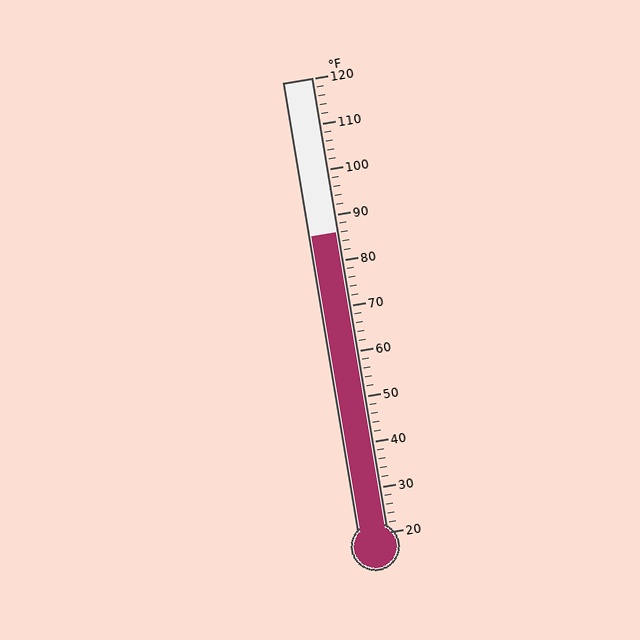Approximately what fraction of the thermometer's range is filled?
The thermometer is filled to approximately 65% of its range.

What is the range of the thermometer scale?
The thermometer scale ranges from 20°F to 120°F.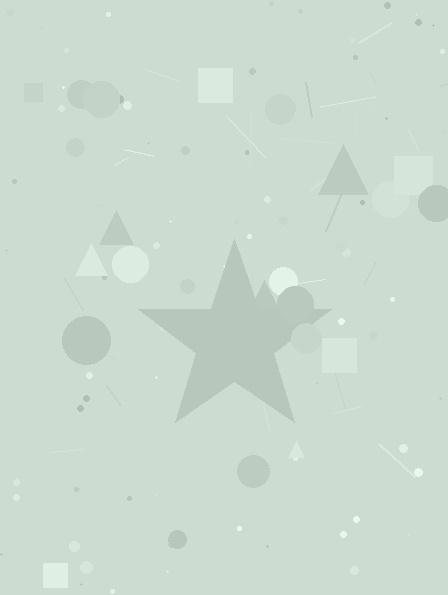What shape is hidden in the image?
A star is hidden in the image.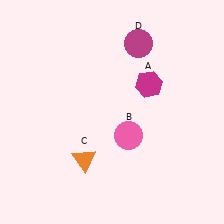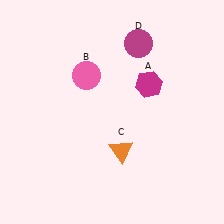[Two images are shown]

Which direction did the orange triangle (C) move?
The orange triangle (C) moved right.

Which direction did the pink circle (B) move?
The pink circle (B) moved up.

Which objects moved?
The objects that moved are: the pink circle (B), the orange triangle (C).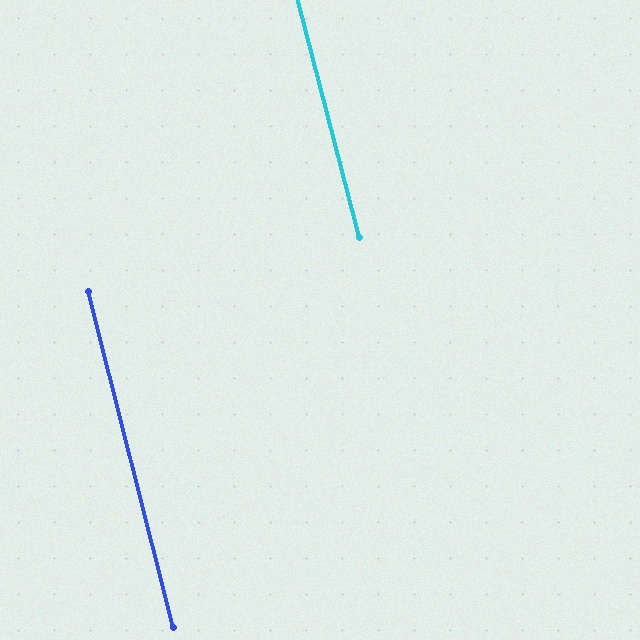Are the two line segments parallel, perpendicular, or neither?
Parallel — their directions differ by only 0.1°.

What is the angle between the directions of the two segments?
Approximately 0 degrees.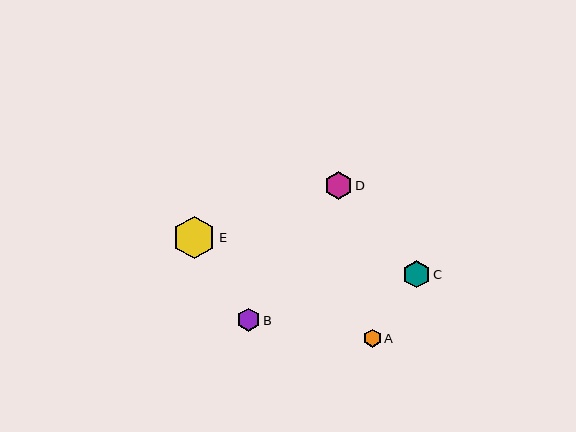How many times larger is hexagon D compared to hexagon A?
Hexagon D is approximately 1.5 times the size of hexagon A.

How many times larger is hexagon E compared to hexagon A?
Hexagon E is approximately 2.4 times the size of hexagon A.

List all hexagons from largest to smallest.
From largest to smallest: E, D, C, B, A.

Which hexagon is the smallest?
Hexagon A is the smallest with a size of approximately 18 pixels.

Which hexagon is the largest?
Hexagon E is the largest with a size of approximately 43 pixels.